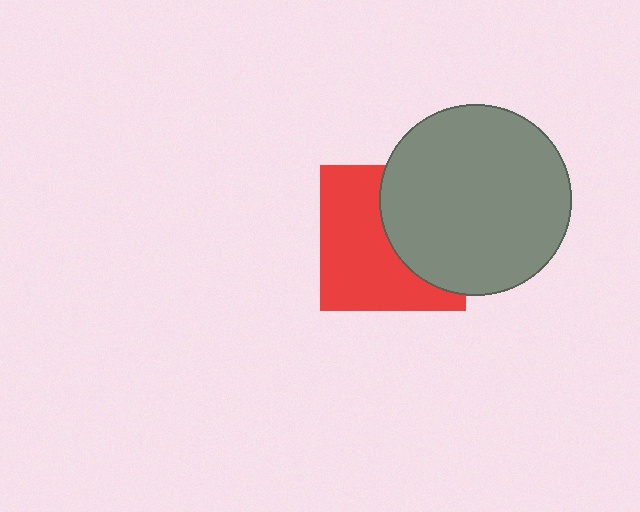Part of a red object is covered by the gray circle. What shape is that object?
It is a square.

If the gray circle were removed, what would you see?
You would see the complete red square.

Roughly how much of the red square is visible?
About half of it is visible (roughly 57%).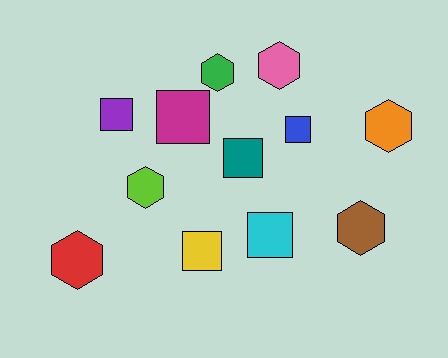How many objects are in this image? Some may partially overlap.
There are 12 objects.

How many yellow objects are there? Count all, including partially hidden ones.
There is 1 yellow object.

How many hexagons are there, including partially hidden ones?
There are 6 hexagons.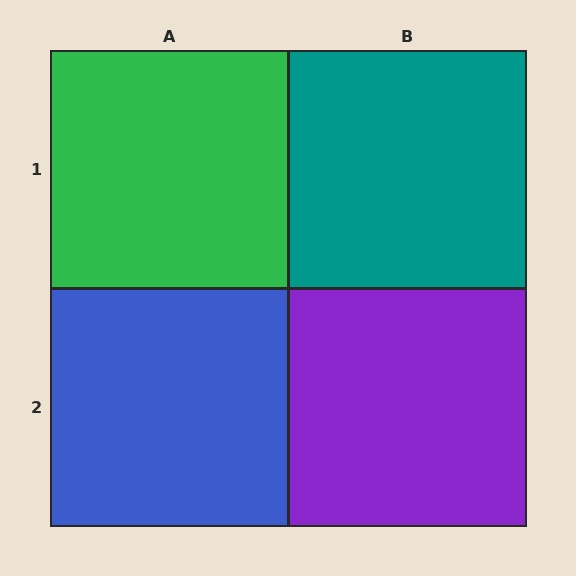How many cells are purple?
1 cell is purple.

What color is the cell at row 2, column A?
Blue.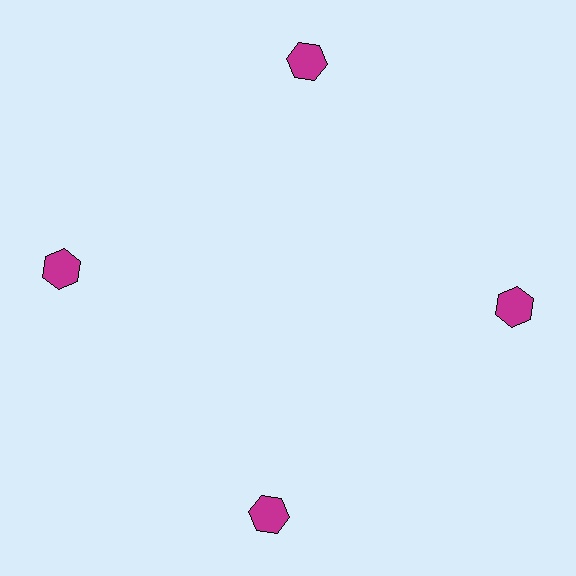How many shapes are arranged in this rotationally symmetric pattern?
There are 4 shapes, arranged in 4 groups of 1.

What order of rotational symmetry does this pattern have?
This pattern has 4-fold rotational symmetry.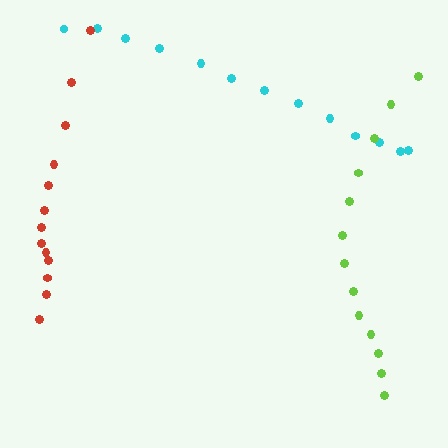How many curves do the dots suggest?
There are 3 distinct paths.